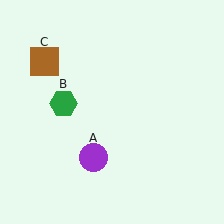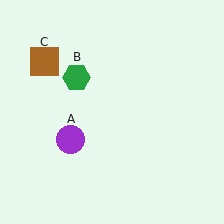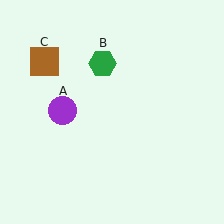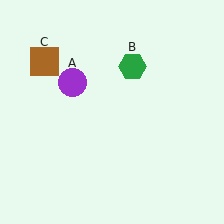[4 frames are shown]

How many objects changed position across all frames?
2 objects changed position: purple circle (object A), green hexagon (object B).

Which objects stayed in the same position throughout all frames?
Brown square (object C) remained stationary.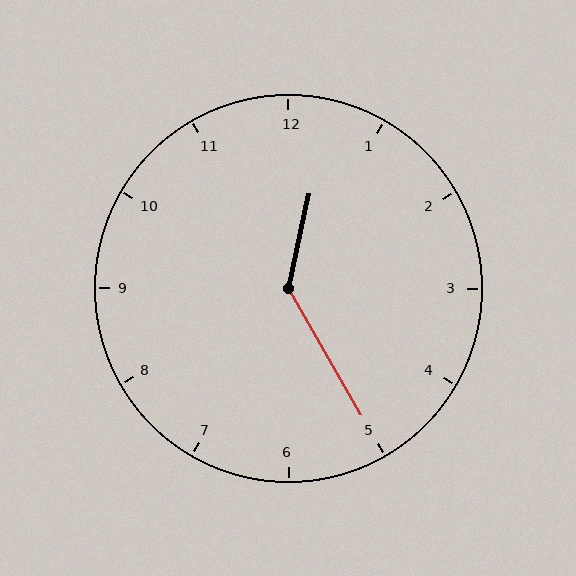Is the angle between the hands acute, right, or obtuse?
It is obtuse.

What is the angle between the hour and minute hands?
Approximately 138 degrees.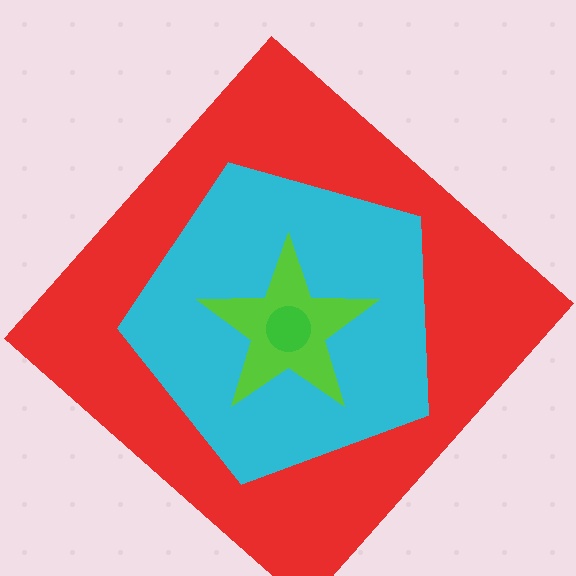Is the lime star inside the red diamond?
Yes.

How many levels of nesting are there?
4.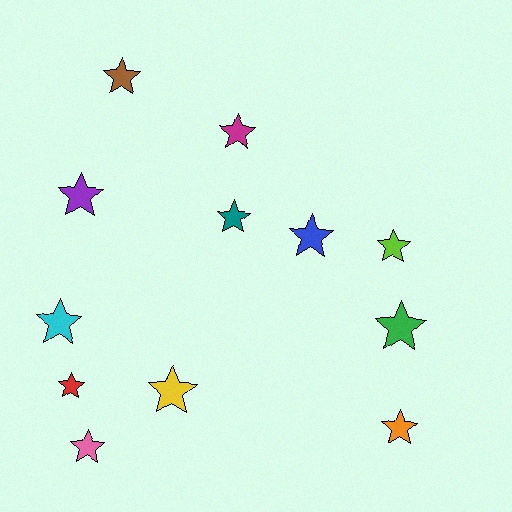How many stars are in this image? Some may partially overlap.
There are 12 stars.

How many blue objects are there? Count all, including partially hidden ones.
There is 1 blue object.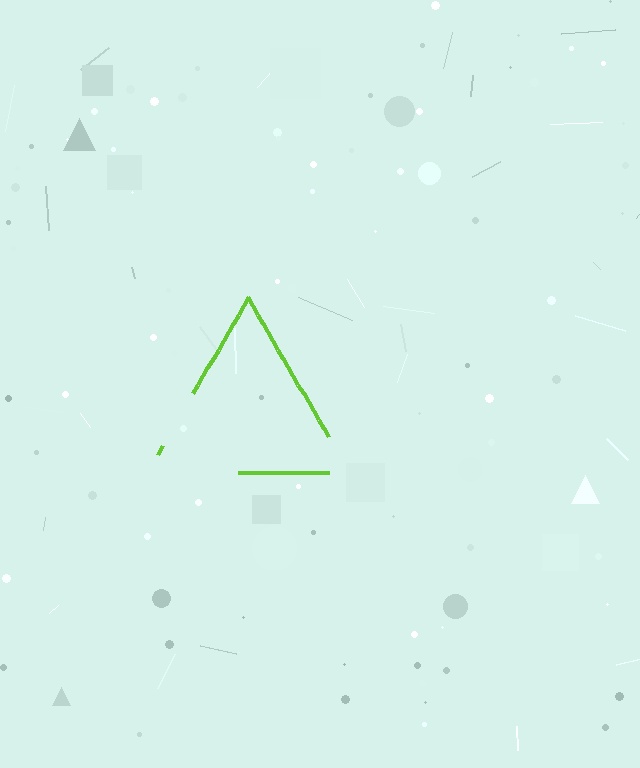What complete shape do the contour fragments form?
The contour fragments form a triangle.